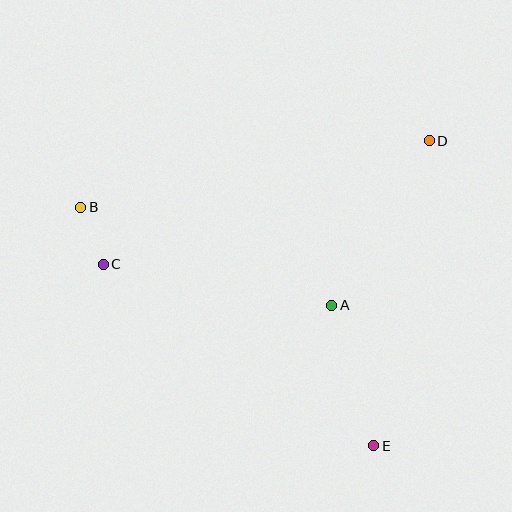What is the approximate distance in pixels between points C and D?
The distance between C and D is approximately 349 pixels.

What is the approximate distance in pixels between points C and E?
The distance between C and E is approximately 326 pixels.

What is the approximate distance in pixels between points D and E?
The distance between D and E is approximately 310 pixels.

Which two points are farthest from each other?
Points B and E are farthest from each other.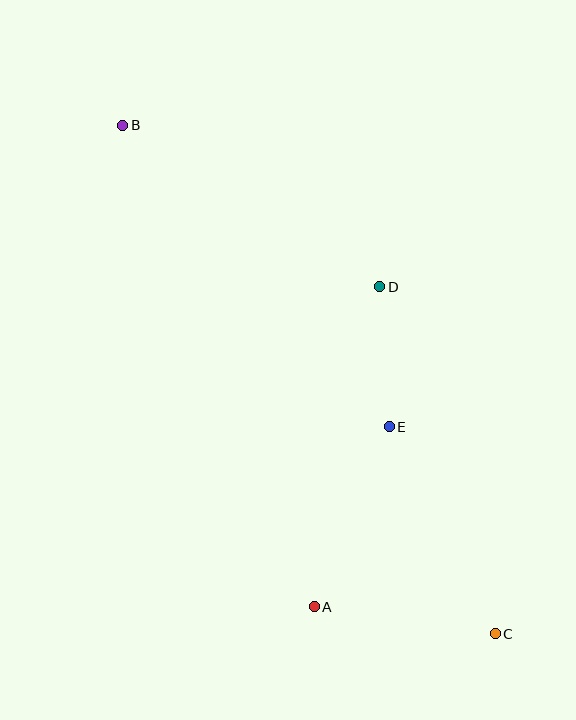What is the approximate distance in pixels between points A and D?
The distance between A and D is approximately 327 pixels.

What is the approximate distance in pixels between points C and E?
The distance between C and E is approximately 233 pixels.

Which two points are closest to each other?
Points D and E are closest to each other.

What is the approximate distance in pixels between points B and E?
The distance between B and E is approximately 402 pixels.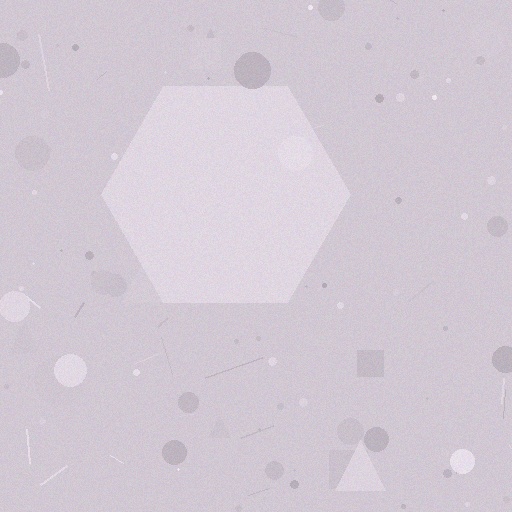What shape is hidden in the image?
A hexagon is hidden in the image.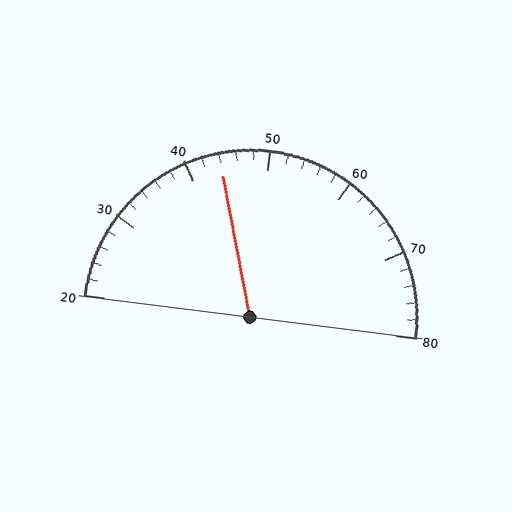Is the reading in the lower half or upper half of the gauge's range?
The reading is in the lower half of the range (20 to 80).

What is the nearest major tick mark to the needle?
The nearest major tick mark is 40.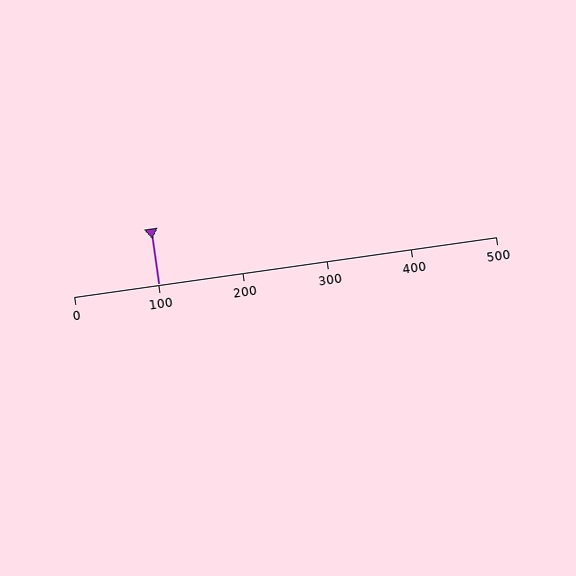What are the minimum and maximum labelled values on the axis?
The axis runs from 0 to 500.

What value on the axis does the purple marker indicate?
The marker indicates approximately 100.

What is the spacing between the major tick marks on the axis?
The major ticks are spaced 100 apart.